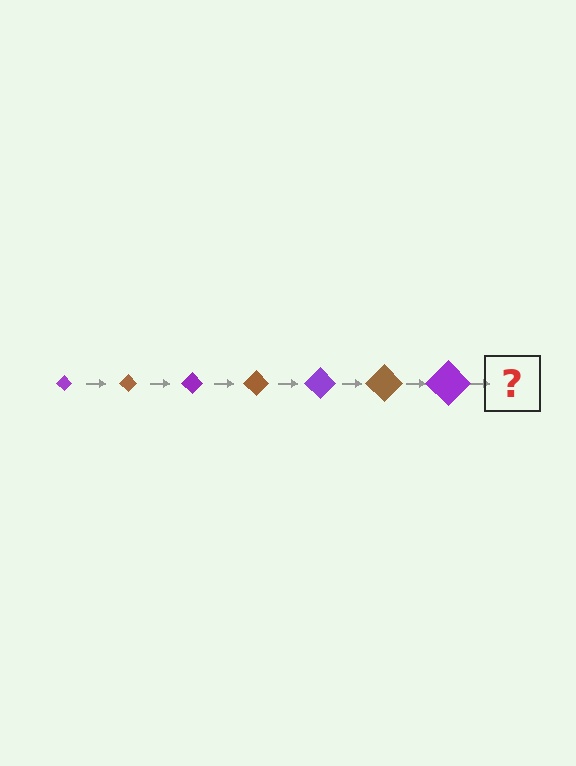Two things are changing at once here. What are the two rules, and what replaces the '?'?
The two rules are that the diamond grows larger each step and the color cycles through purple and brown. The '?' should be a brown diamond, larger than the previous one.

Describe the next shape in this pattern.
It should be a brown diamond, larger than the previous one.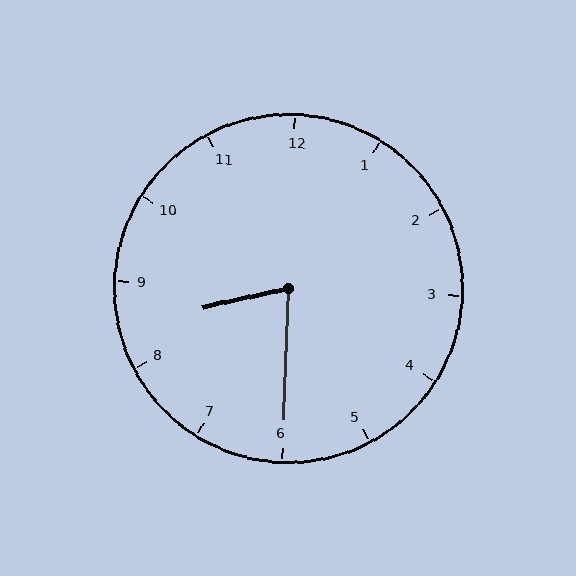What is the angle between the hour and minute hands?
Approximately 75 degrees.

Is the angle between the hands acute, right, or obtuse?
It is acute.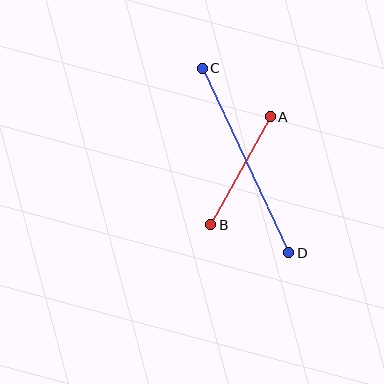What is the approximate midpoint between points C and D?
The midpoint is at approximately (245, 161) pixels.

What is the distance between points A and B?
The distance is approximately 123 pixels.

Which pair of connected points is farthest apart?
Points C and D are farthest apart.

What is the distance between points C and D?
The distance is approximately 204 pixels.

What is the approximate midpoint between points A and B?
The midpoint is at approximately (241, 171) pixels.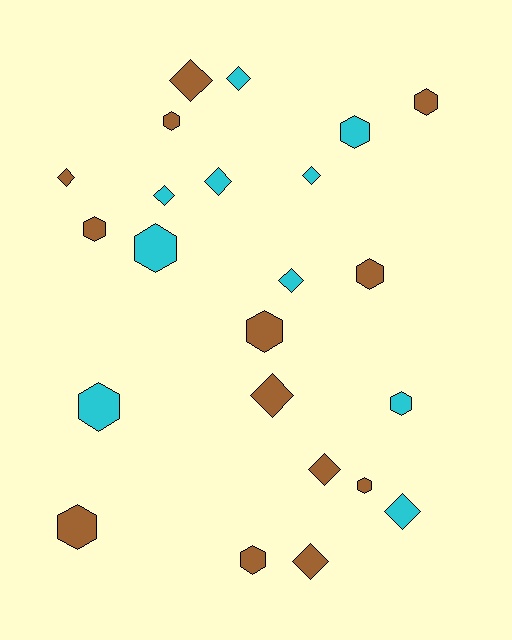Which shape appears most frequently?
Hexagon, with 12 objects.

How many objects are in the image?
There are 23 objects.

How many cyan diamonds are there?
There are 6 cyan diamonds.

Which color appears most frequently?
Brown, with 13 objects.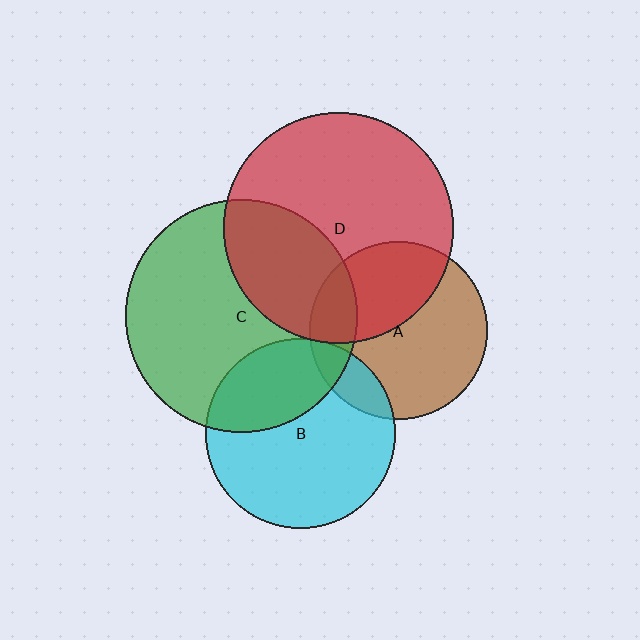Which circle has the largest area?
Circle C (green).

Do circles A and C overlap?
Yes.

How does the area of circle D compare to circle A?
Approximately 1.7 times.